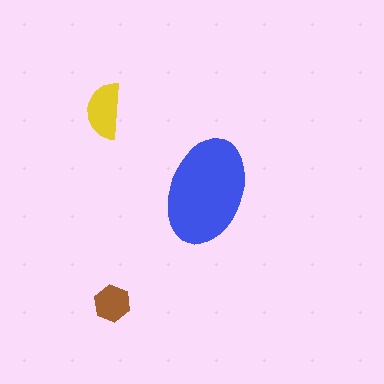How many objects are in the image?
There are 3 objects in the image.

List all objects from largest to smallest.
The blue ellipse, the yellow semicircle, the brown hexagon.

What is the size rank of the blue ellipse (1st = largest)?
1st.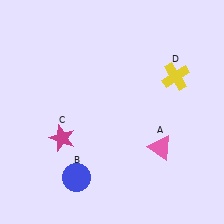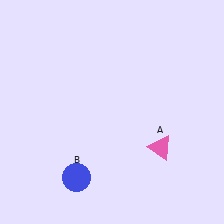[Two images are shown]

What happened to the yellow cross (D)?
The yellow cross (D) was removed in Image 2. It was in the top-right area of Image 1.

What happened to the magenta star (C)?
The magenta star (C) was removed in Image 2. It was in the bottom-left area of Image 1.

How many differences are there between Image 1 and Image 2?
There are 2 differences between the two images.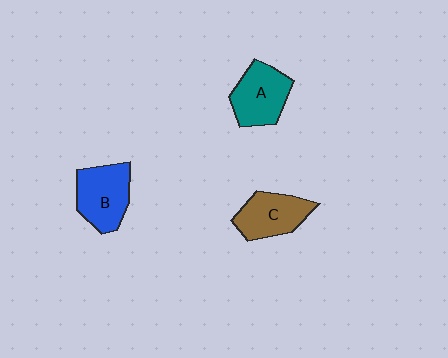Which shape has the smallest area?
Shape C (brown).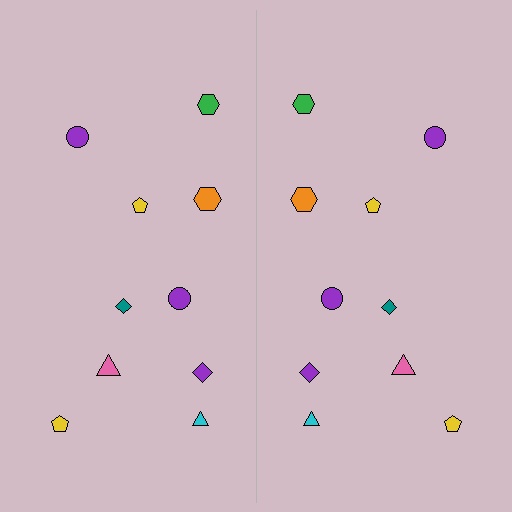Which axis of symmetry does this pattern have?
The pattern has a vertical axis of symmetry running through the center of the image.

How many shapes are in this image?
There are 20 shapes in this image.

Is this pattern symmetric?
Yes, this pattern has bilateral (reflection) symmetry.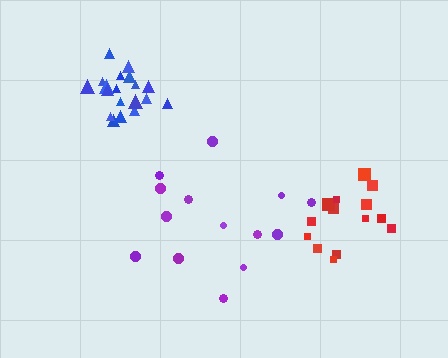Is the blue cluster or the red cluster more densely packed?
Blue.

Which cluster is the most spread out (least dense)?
Purple.